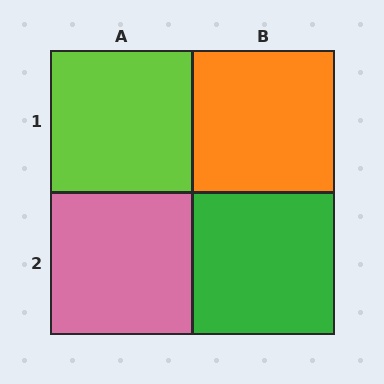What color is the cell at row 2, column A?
Pink.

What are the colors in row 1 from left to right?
Lime, orange.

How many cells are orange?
1 cell is orange.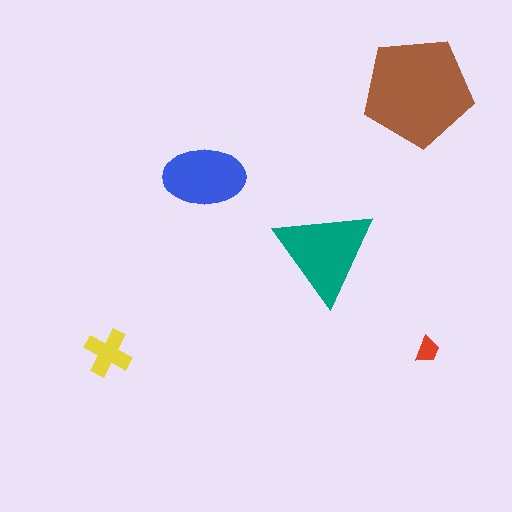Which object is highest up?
The brown pentagon is topmost.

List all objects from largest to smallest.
The brown pentagon, the teal triangle, the blue ellipse, the yellow cross, the red trapezoid.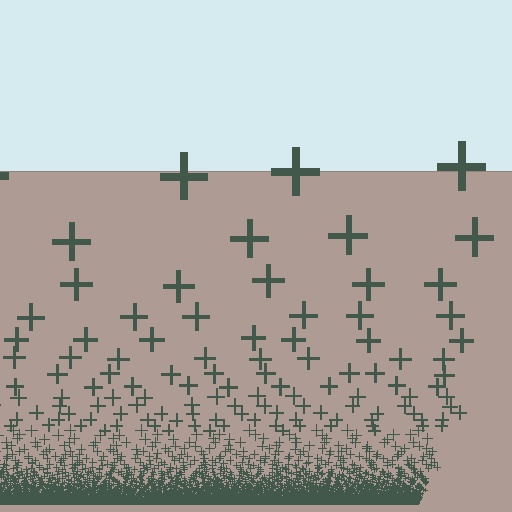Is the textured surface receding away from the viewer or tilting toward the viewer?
The surface appears to tilt toward the viewer. Texture elements get larger and sparser toward the top.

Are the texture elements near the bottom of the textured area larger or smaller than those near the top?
Smaller. The gradient is inverted — elements near the bottom are smaller and denser.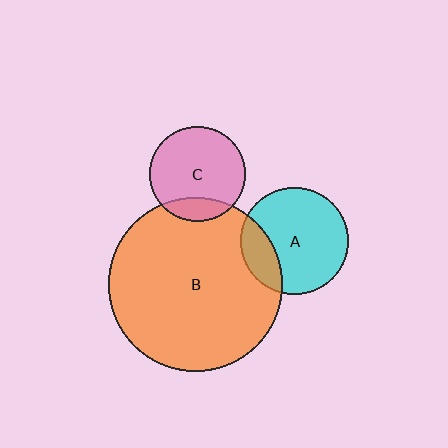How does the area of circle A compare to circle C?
Approximately 1.3 times.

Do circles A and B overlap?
Yes.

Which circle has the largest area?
Circle B (orange).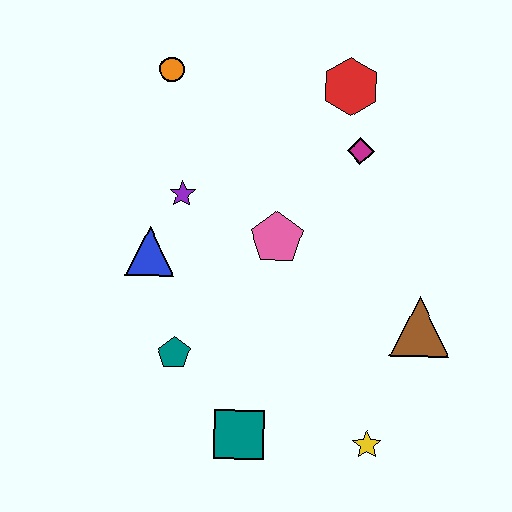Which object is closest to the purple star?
The blue triangle is closest to the purple star.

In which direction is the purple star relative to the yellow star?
The purple star is above the yellow star.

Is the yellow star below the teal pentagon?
Yes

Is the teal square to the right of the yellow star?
No